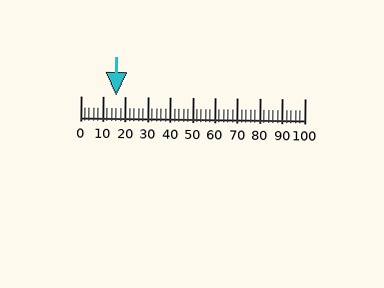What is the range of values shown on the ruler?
The ruler shows values from 0 to 100.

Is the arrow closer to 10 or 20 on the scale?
The arrow is closer to 20.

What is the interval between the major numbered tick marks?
The major tick marks are spaced 10 units apart.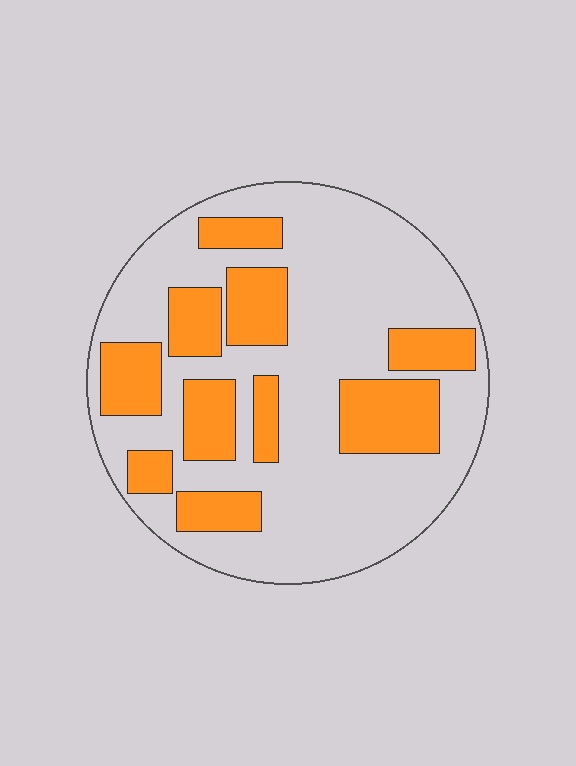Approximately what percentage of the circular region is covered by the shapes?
Approximately 30%.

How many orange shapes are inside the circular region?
10.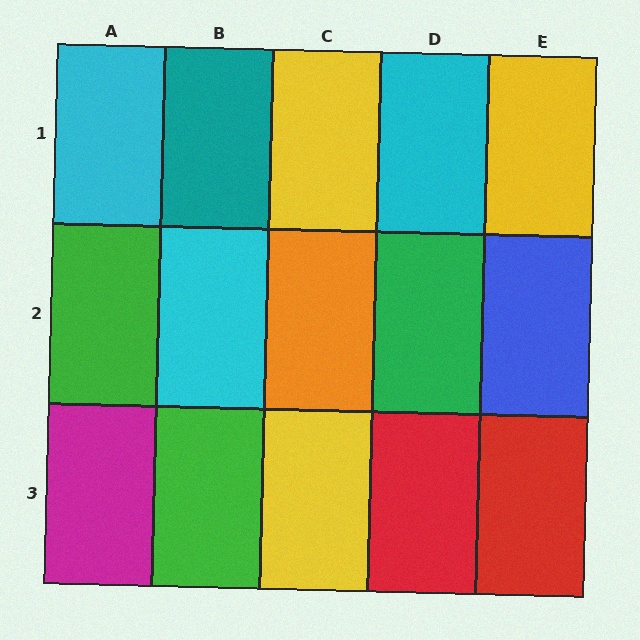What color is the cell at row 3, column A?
Magenta.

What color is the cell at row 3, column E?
Red.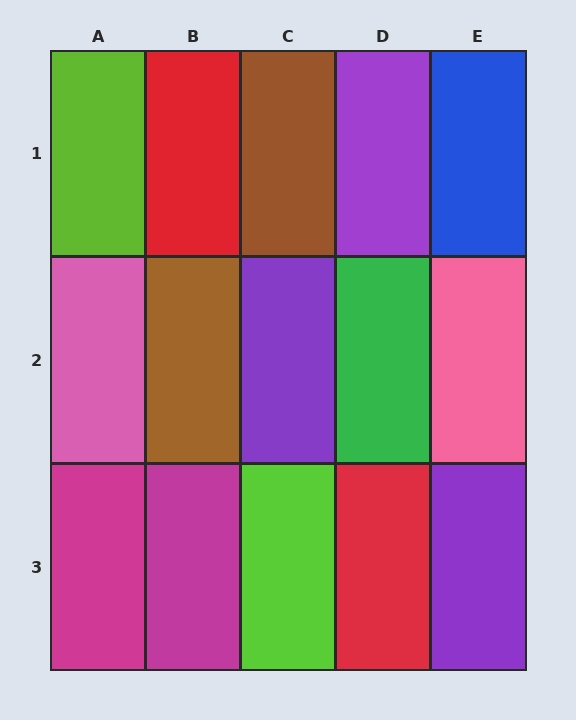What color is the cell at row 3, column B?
Magenta.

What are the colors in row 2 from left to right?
Pink, brown, purple, green, pink.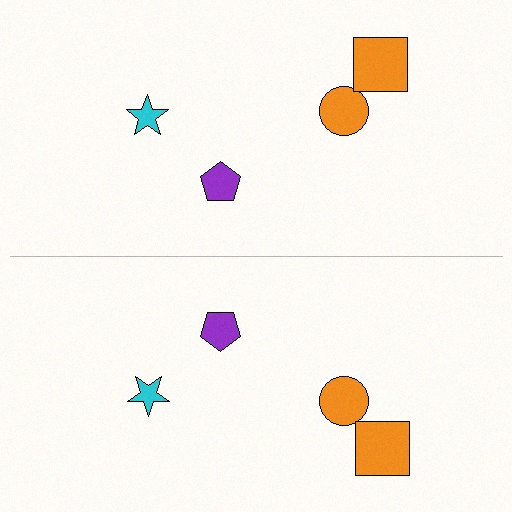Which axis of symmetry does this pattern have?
The pattern has a horizontal axis of symmetry running through the center of the image.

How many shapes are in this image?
There are 8 shapes in this image.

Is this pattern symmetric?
Yes, this pattern has bilateral (reflection) symmetry.